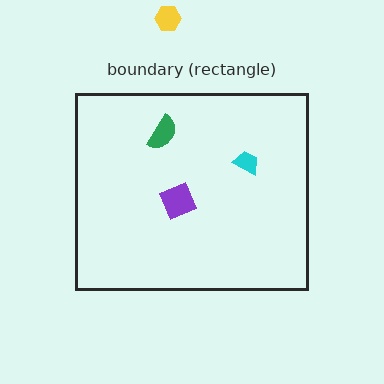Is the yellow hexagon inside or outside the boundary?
Outside.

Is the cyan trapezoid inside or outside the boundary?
Inside.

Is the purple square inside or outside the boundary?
Inside.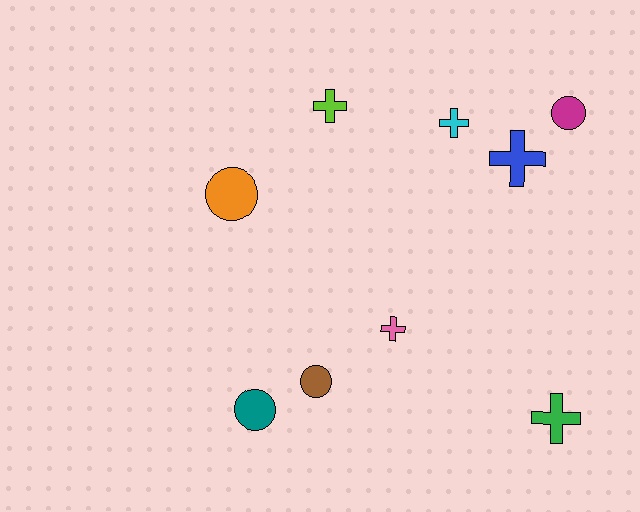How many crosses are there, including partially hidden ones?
There are 5 crosses.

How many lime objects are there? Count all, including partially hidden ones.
There is 1 lime object.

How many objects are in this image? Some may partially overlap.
There are 9 objects.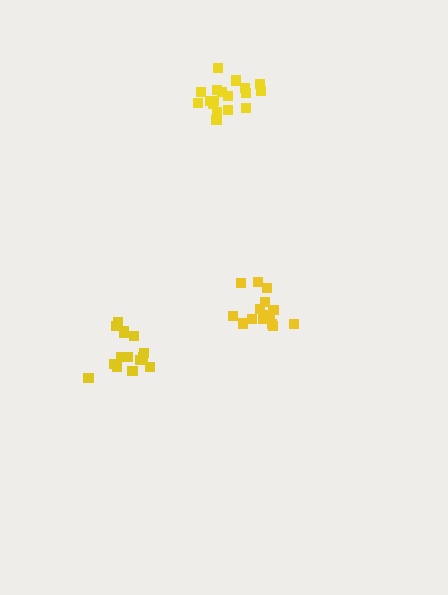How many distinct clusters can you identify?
There are 3 distinct clusters.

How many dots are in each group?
Group 1: 16 dots, Group 2: 15 dots, Group 3: 18 dots (49 total).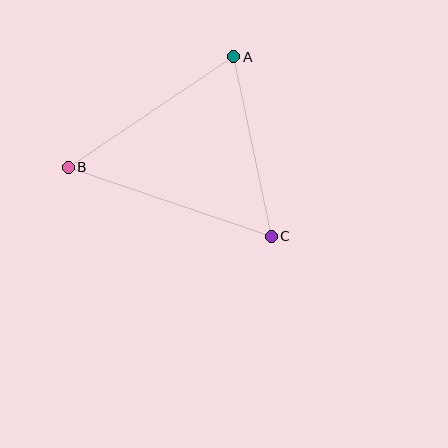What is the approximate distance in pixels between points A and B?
The distance between A and B is approximately 200 pixels.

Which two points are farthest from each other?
Points B and C are farthest from each other.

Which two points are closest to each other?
Points A and C are closest to each other.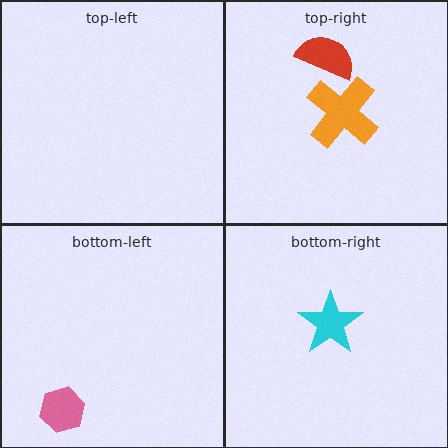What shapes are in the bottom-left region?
The pink hexagon.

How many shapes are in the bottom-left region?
1.